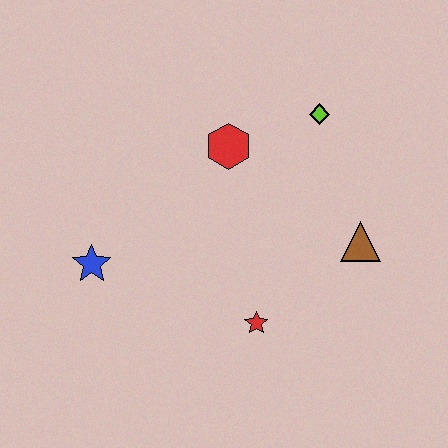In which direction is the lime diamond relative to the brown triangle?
The lime diamond is above the brown triangle.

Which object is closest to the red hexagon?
The lime diamond is closest to the red hexagon.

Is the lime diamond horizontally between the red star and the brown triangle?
Yes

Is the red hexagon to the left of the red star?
Yes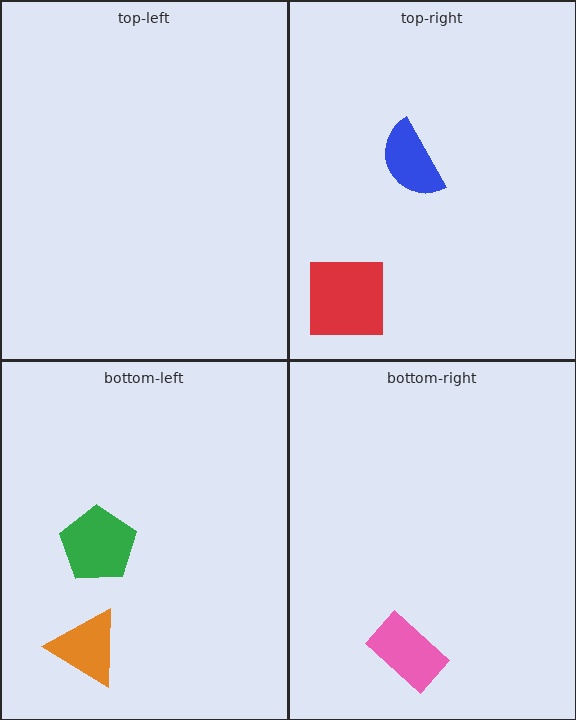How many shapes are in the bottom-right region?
1.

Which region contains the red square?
The top-right region.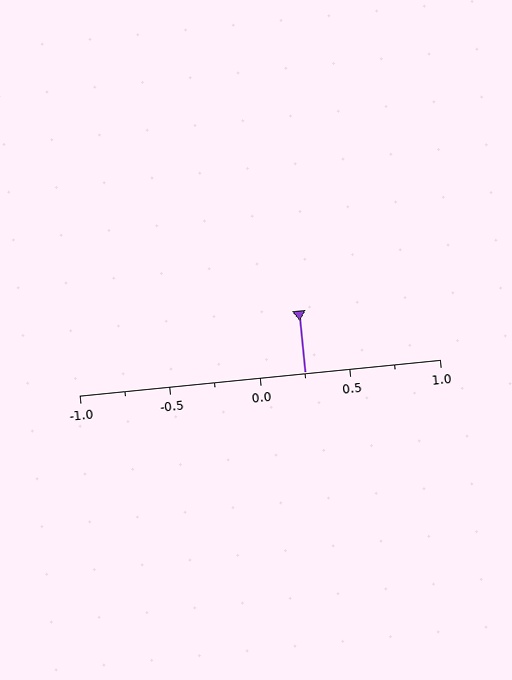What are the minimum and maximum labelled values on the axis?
The axis runs from -1.0 to 1.0.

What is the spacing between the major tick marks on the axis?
The major ticks are spaced 0.5 apart.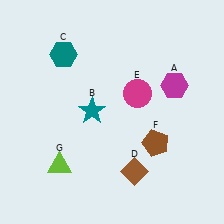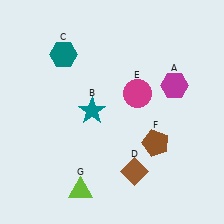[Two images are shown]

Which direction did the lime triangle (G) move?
The lime triangle (G) moved down.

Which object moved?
The lime triangle (G) moved down.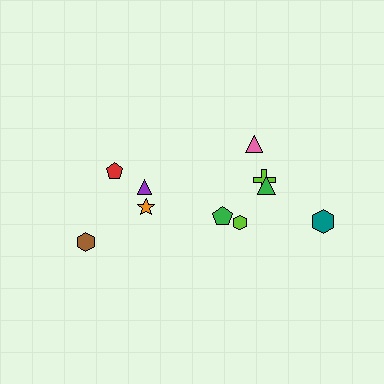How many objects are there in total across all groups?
There are 10 objects.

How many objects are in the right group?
There are 6 objects.